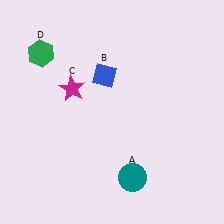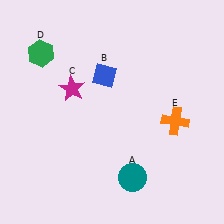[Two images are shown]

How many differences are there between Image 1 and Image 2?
There is 1 difference between the two images.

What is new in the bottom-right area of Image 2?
An orange cross (E) was added in the bottom-right area of Image 2.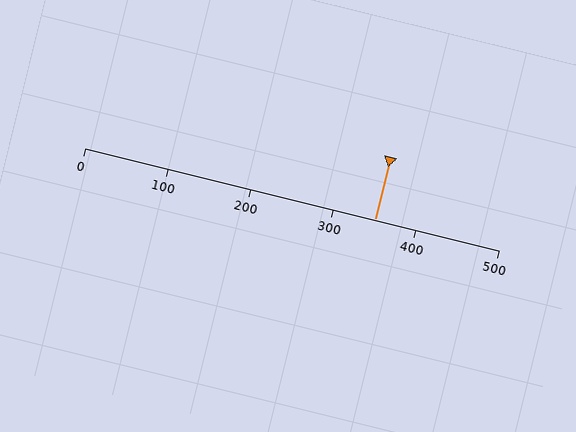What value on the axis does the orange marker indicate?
The marker indicates approximately 350.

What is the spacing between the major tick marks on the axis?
The major ticks are spaced 100 apart.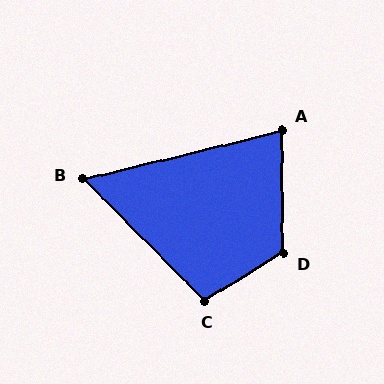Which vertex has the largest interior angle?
D, at approximately 121 degrees.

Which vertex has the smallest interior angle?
B, at approximately 59 degrees.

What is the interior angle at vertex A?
Approximately 77 degrees (acute).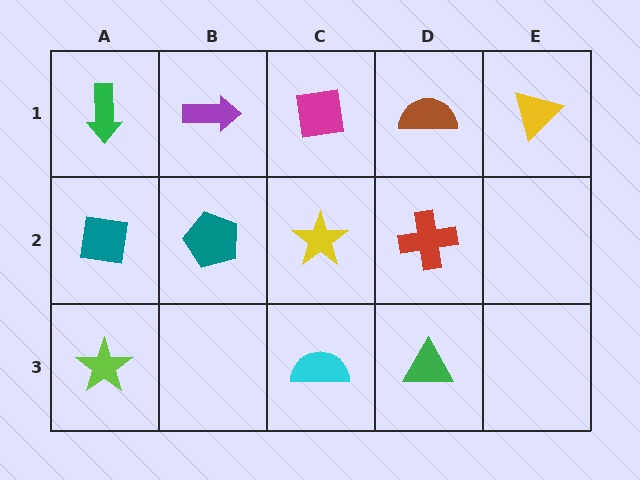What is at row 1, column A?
A green arrow.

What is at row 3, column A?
A lime star.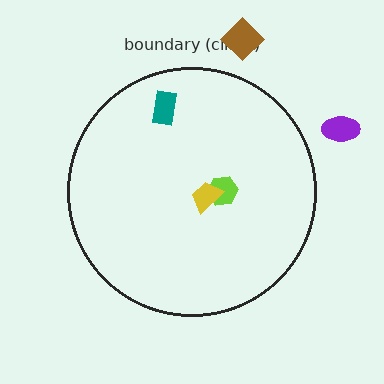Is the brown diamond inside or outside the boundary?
Outside.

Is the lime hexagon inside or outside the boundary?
Inside.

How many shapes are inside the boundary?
3 inside, 2 outside.